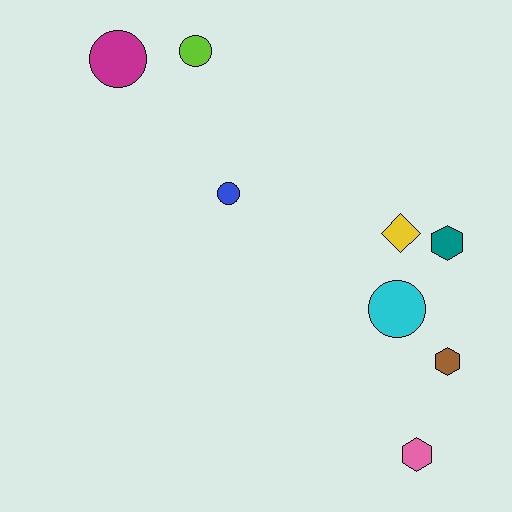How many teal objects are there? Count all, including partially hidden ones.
There is 1 teal object.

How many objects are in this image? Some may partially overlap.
There are 8 objects.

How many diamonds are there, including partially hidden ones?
There is 1 diamond.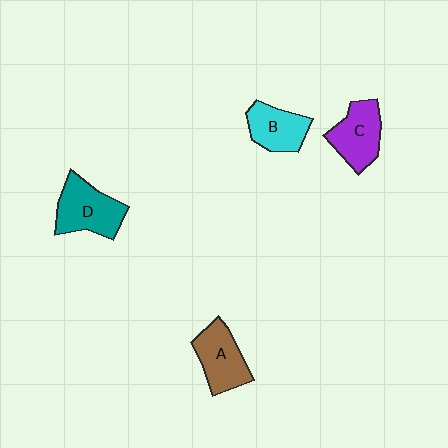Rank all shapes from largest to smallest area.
From largest to smallest: D (teal), A (brown), C (purple), B (cyan).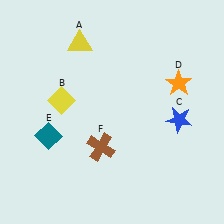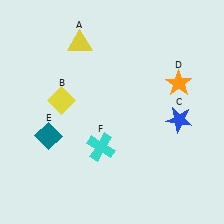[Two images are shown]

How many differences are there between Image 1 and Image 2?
There is 1 difference between the two images.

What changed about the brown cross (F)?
In Image 1, F is brown. In Image 2, it changed to cyan.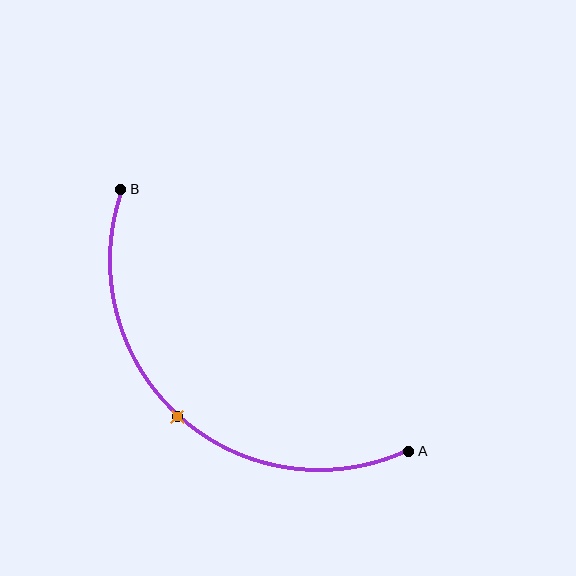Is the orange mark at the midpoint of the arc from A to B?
Yes. The orange mark lies on the arc at equal arc-length from both A and B — it is the arc midpoint.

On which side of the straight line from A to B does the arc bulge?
The arc bulges below and to the left of the straight line connecting A and B.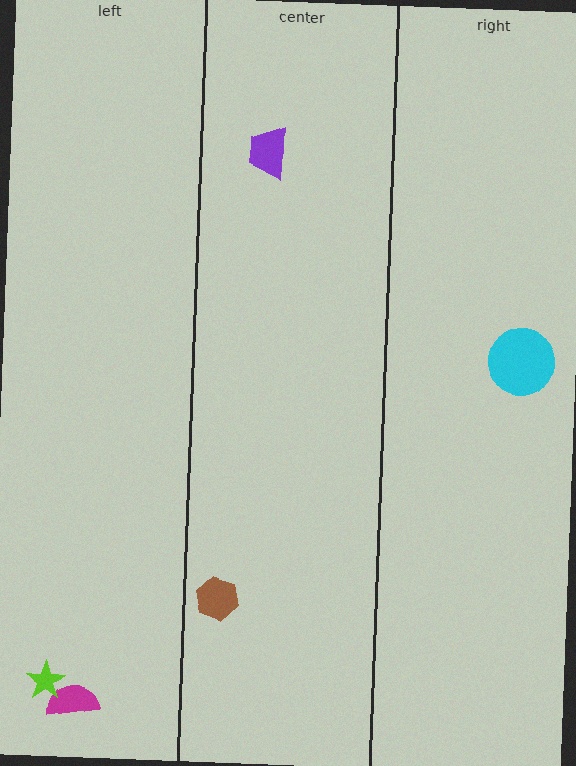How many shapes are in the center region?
2.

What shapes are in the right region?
The cyan circle.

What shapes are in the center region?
The brown hexagon, the purple trapezoid.